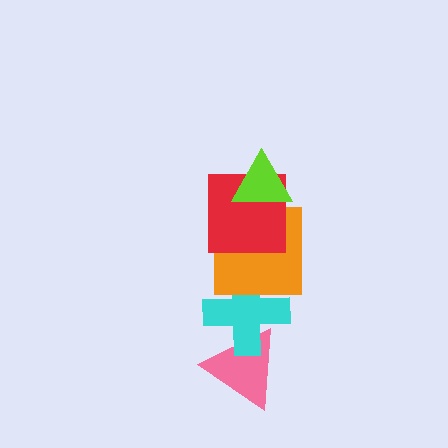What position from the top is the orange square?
The orange square is 3rd from the top.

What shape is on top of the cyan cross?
The orange square is on top of the cyan cross.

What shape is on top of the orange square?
The red square is on top of the orange square.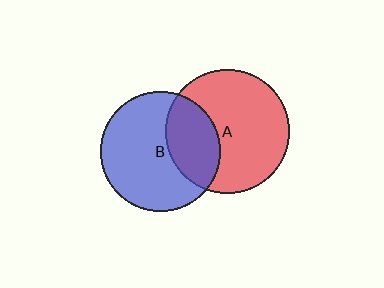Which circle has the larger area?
Circle A (red).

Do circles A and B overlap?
Yes.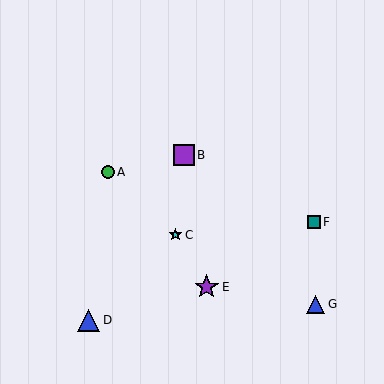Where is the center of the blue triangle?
The center of the blue triangle is at (316, 304).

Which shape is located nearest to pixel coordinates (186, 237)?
The cyan star (labeled C) at (175, 235) is nearest to that location.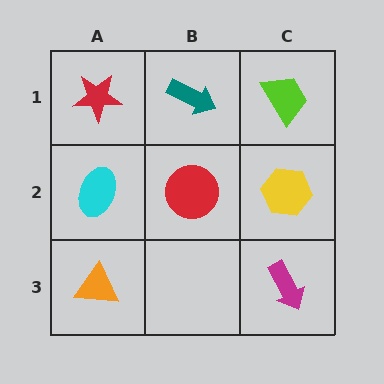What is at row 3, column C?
A magenta arrow.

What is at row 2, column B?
A red circle.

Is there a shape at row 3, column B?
No, that cell is empty.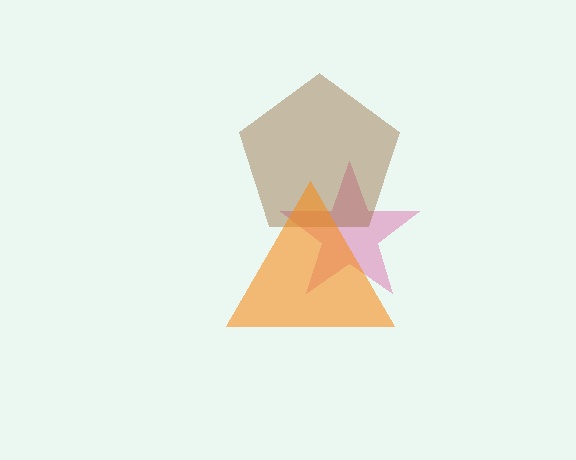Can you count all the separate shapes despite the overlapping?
Yes, there are 3 separate shapes.